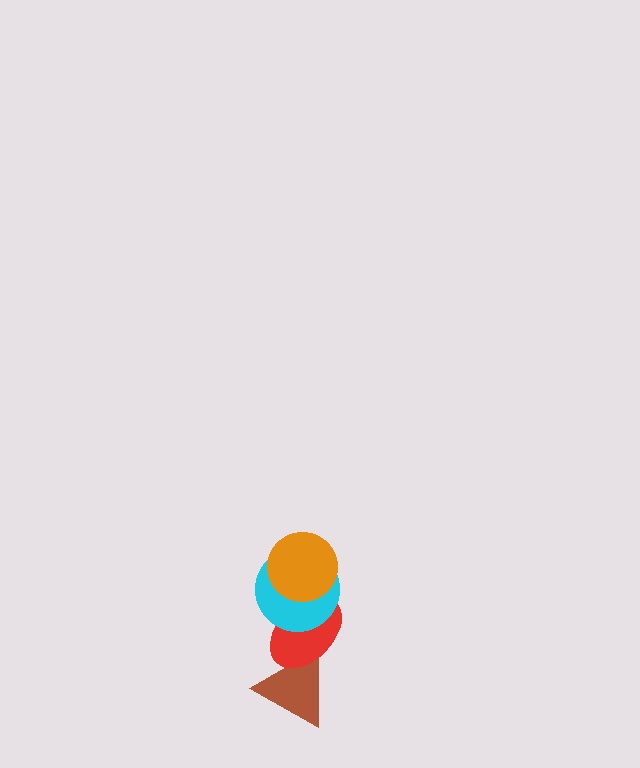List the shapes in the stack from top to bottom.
From top to bottom: the orange circle, the cyan circle, the red ellipse, the brown triangle.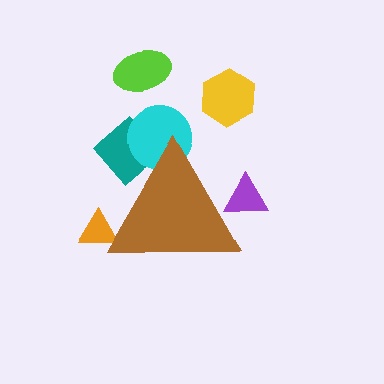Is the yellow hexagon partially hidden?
No, the yellow hexagon is fully visible.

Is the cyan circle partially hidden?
Yes, the cyan circle is partially hidden behind the brown triangle.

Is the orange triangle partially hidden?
Yes, the orange triangle is partially hidden behind the brown triangle.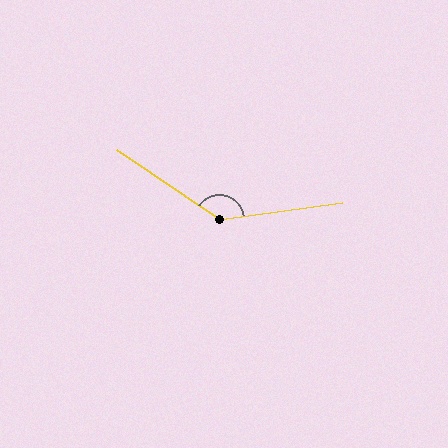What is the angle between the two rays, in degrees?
Approximately 138 degrees.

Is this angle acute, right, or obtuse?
It is obtuse.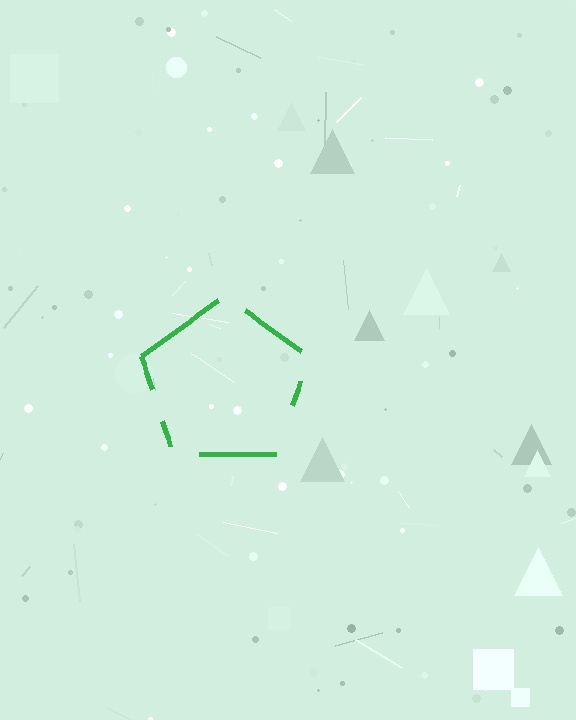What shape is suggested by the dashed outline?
The dashed outline suggests a pentagon.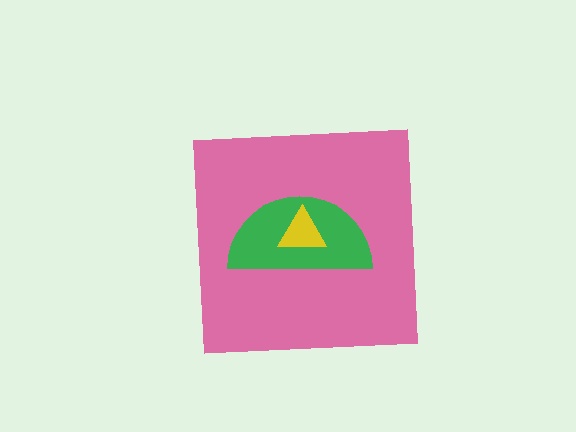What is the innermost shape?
The yellow triangle.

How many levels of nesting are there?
3.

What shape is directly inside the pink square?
The green semicircle.